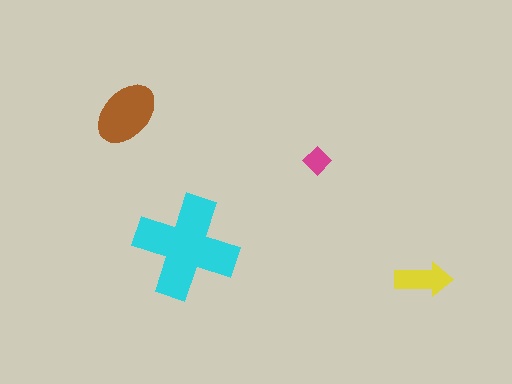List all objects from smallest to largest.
The magenta diamond, the yellow arrow, the brown ellipse, the cyan cross.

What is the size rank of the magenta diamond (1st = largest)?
4th.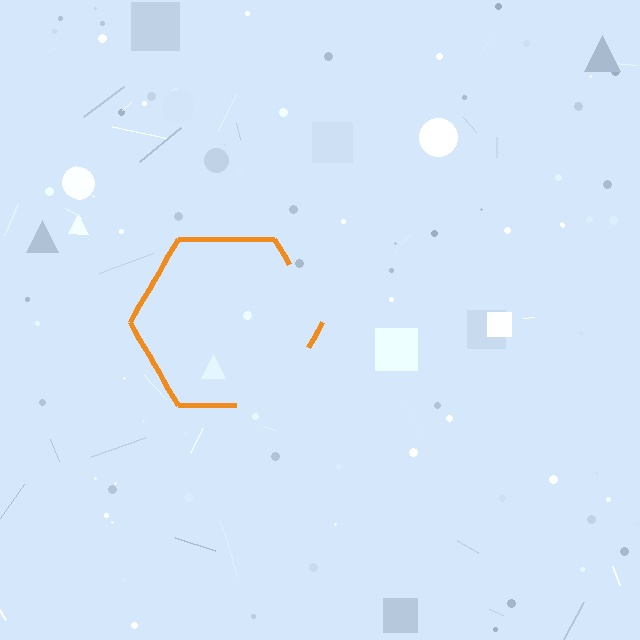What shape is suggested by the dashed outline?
The dashed outline suggests a hexagon.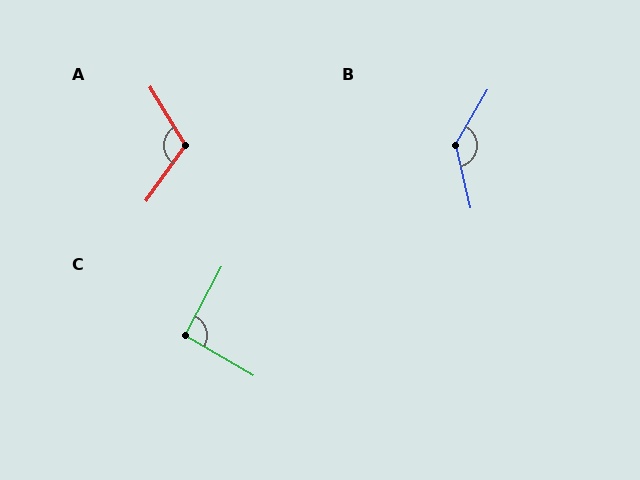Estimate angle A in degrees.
Approximately 113 degrees.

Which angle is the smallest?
C, at approximately 92 degrees.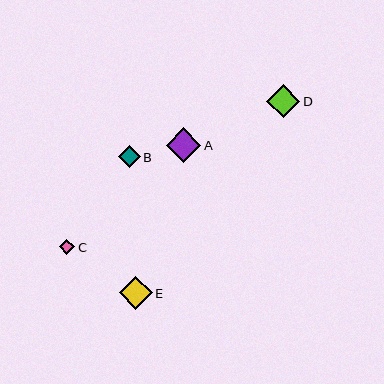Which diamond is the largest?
Diamond A is the largest with a size of approximately 35 pixels.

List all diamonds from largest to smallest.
From largest to smallest: A, D, E, B, C.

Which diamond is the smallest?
Diamond C is the smallest with a size of approximately 16 pixels.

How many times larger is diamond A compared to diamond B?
Diamond A is approximately 1.6 times the size of diamond B.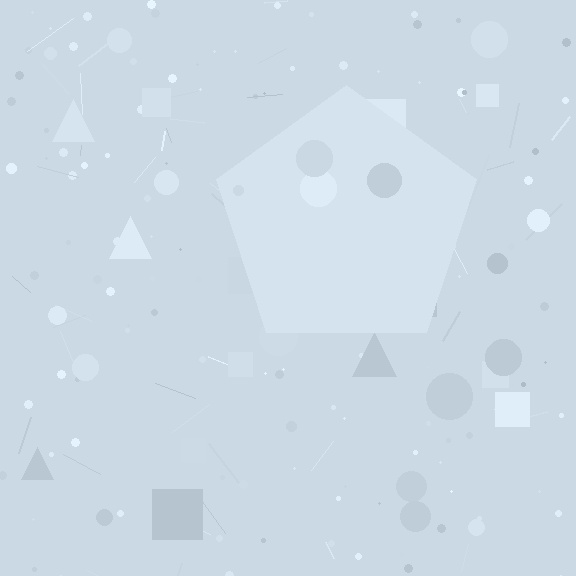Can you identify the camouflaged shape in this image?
The camouflaged shape is a pentagon.